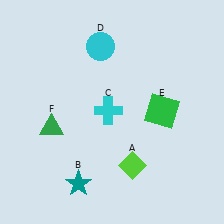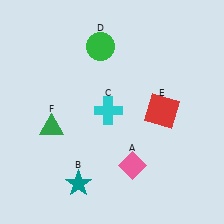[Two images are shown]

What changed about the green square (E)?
In Image 1, E is green. In Image 2, it changed to red.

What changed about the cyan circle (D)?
In Image 1, D is cyan. In Image 2, it changed to green.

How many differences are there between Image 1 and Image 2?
There are 3 differences between the two images.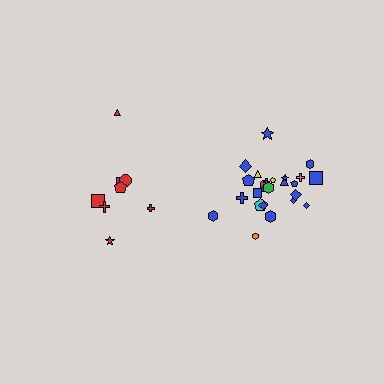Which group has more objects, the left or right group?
The right group.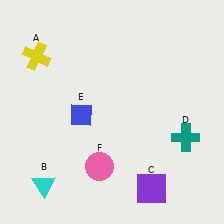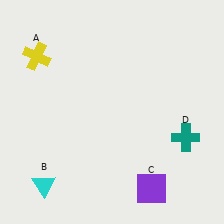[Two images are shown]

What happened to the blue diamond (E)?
The blue diamond (E) was removed in Image 2. It was in the bottom-left area of Image 1.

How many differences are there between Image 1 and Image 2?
There are 2 differences between the two images.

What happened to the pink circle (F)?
The pink circle (F) was removed in Image 2. It was in the bottom-left area of Image 1.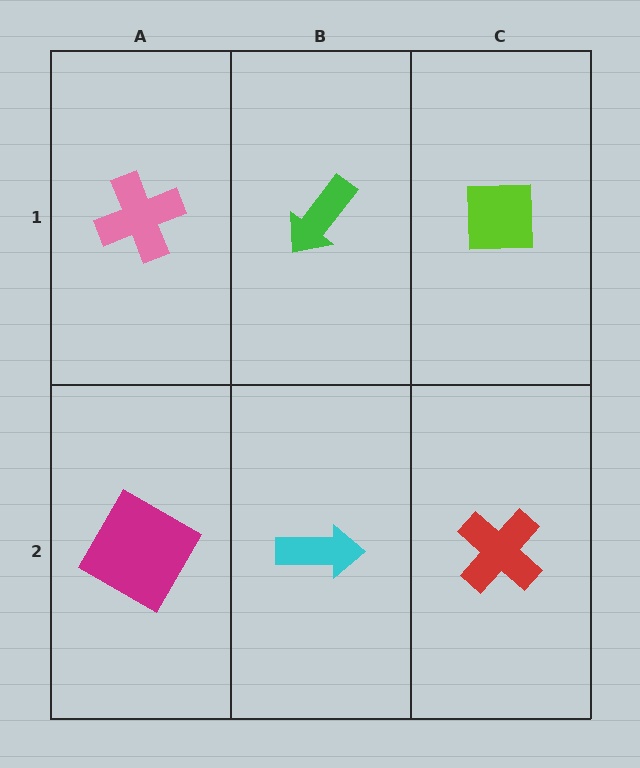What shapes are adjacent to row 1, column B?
A cyan arrow (row 2, column B), a pink cross (row 1, column A), a lime square (row 1, column C).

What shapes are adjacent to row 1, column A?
A magenta diamond (row 2, column A), a green arrow (row 1, column B).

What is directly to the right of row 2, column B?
A red cross.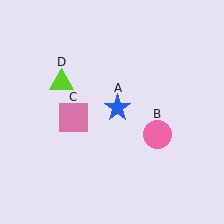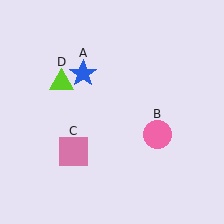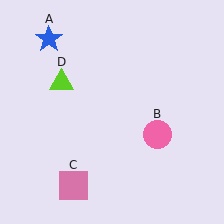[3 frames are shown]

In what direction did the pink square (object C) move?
The pink square (object C) moved down.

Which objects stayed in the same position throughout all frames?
Pink circle (object B) and lime triangle (object D) remained stationary.